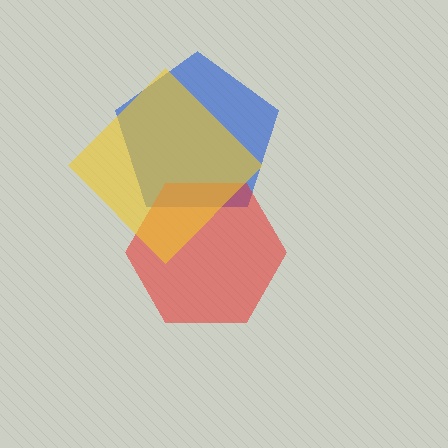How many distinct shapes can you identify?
There are 3 distinct shapes: a blue pentagon, a red hexagon, a yellow diamond.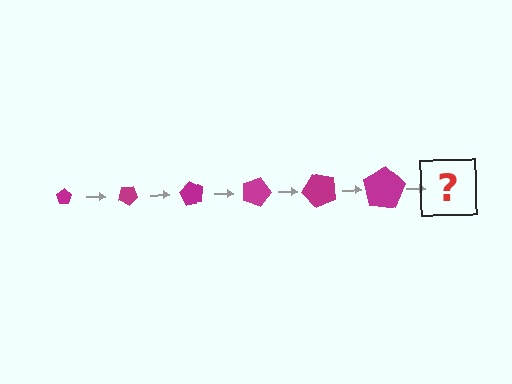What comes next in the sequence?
The next element should be a pentagon, larger than the previous one and rotated 180 degrees from the start.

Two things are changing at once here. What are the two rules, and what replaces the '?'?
The two rules are that the pentagon grows larger each step and it rotates 30 degrees each step. The '?' should be a pentagon, larger than the previous one and rotated 180 degrees from the start.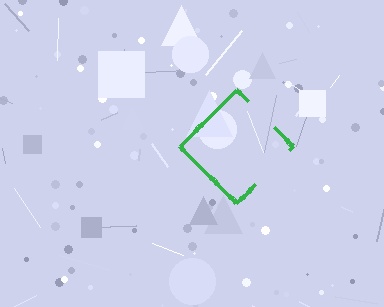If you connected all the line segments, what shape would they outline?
They would outline a diamond.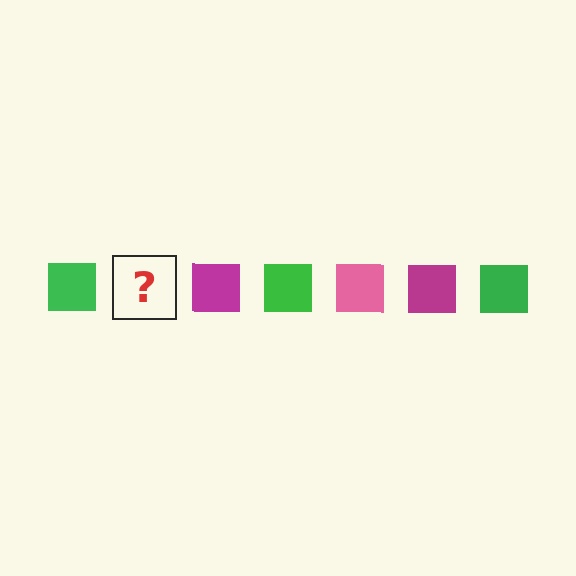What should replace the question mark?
The question mark should be replaced with a pink square.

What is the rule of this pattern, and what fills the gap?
The rule is that the pattern cycles through green, pink, magenta squares. The gap should be filled with a pink square.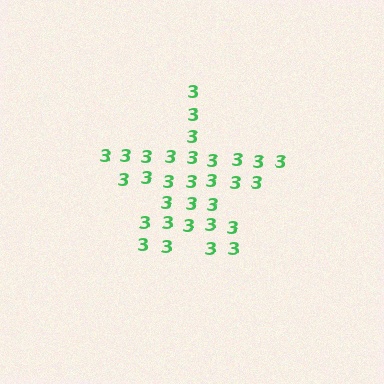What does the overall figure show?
The overall figure shows a star.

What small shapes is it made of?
It is made of small digit 3's.